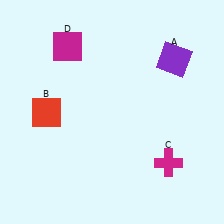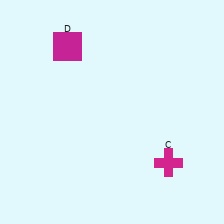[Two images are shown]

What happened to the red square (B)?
The red square (B) was removed in Image 2. It was in the bottom-left area of Image 1.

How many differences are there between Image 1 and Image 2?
There are 2 differences between the two images.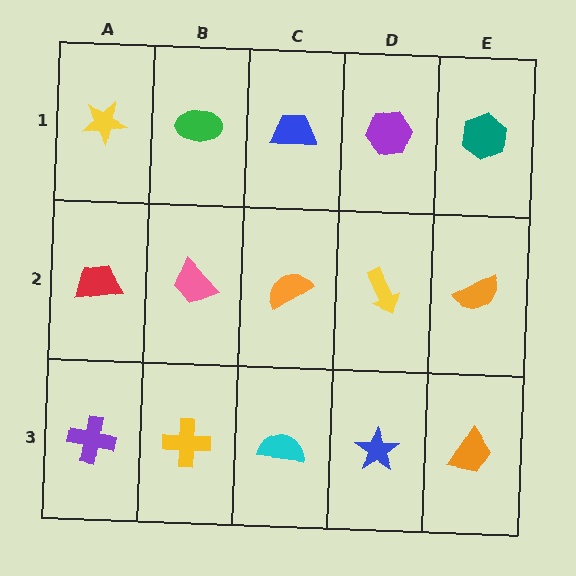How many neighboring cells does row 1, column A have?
2.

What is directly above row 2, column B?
A green ellipse.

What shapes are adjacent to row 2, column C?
A blue trapezoid (row 1, column C), a cyan semicircle (row 3, column C), a pink trapezoid (row 2, column B), a yellow arrow (row 2, column D).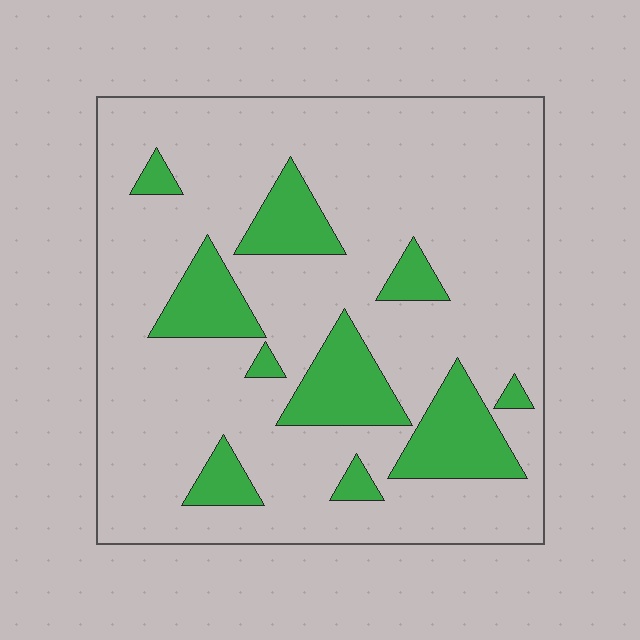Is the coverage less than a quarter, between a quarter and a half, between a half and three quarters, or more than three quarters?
Less than a quarter.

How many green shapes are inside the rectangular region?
10.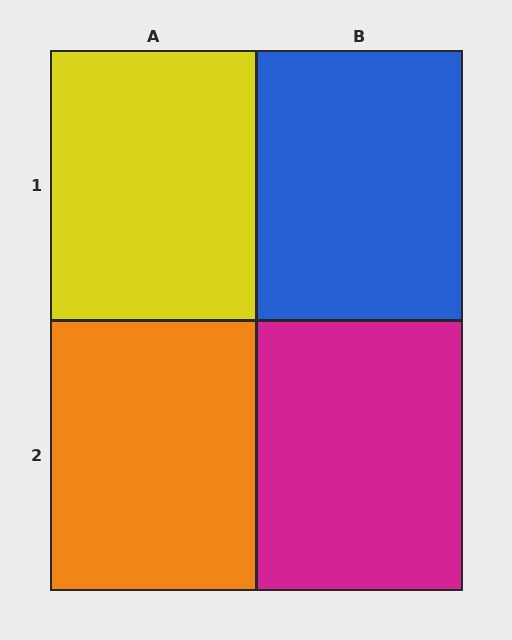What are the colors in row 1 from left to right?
Yellow, blue.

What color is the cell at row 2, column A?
Orange.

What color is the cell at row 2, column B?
Magenta.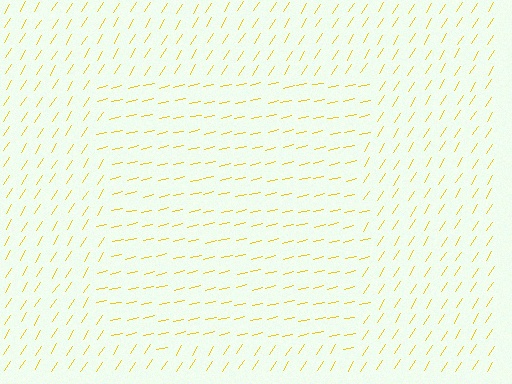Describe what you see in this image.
The image is filled with small yellow line segments. A rectangle region in the image has lines oriented differently from the surrounding lines, creating a visible texture boundary.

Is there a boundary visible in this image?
Yes, there is a texture boundary formed by a change in line orientation.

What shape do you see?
I see a rectangle.